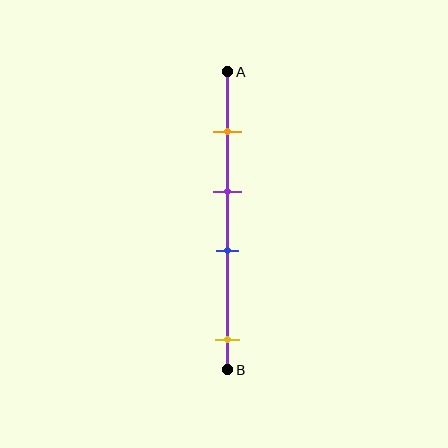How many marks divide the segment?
There are 4 marks dividing the segment.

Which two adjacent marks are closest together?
The purple and blue marks are the closest adjacent pair.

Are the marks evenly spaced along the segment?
No, the marks are not evenly spaced.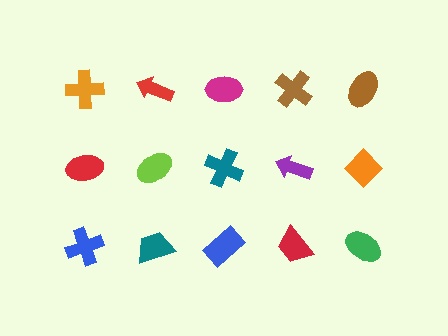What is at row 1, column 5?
A brown ellipse.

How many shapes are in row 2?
5 shapes.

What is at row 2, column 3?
A teal cross.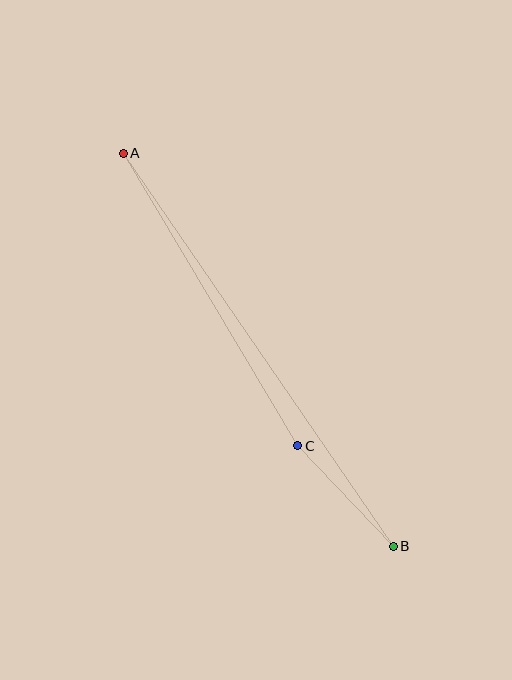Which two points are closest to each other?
Points B and C are closest to each other.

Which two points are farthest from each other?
Points A and B are farthest from each other.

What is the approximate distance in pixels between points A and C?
The distance between A and C is approximately 341 pixels.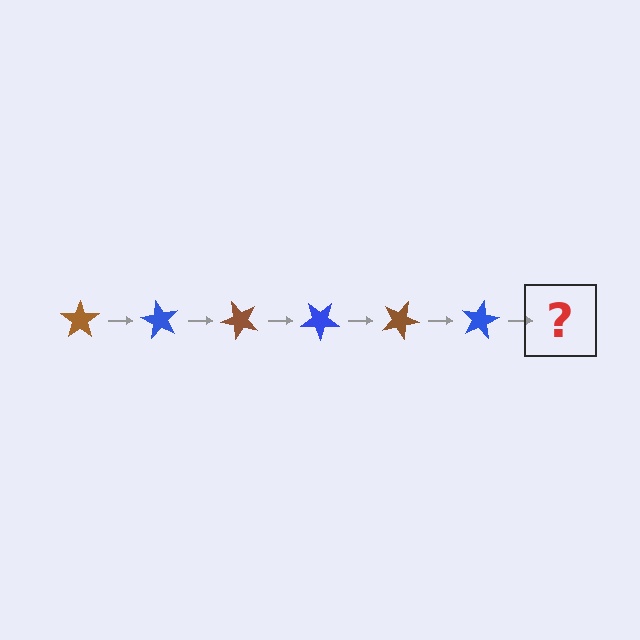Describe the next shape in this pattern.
It should be a brown star, rotated 360 degrees from the start.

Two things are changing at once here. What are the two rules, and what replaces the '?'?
The two rules are that it rotates 60 degrees each step and the color cycles through brown and blue. The '?' should be a brown star, rotated 360 degrees from the start.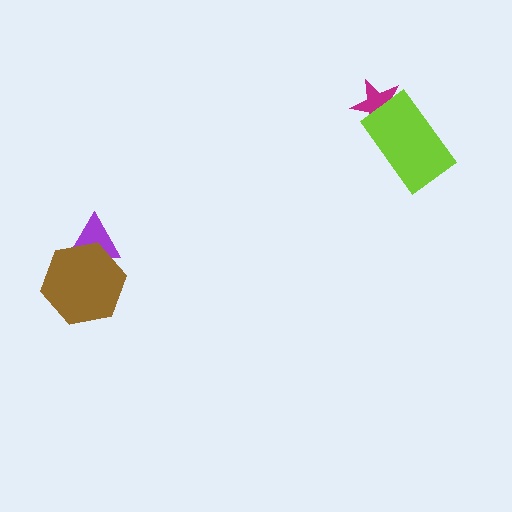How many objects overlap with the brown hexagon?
1 object overlaps with the brown hexagon.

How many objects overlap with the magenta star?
1 object overlaps with the magenta star.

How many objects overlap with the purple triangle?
1 object overlaps with the purple triangle.